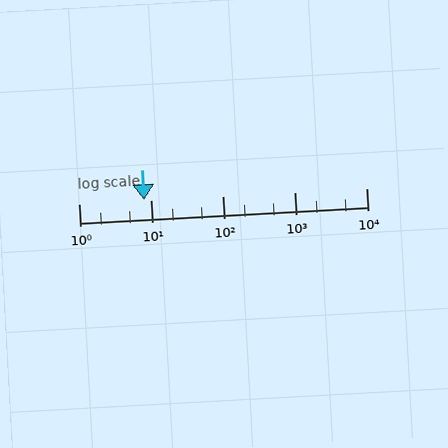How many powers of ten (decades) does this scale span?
The scale spans 4 decades, from 1 to 10000.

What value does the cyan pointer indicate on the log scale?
The pointer indicates approximately 8.2.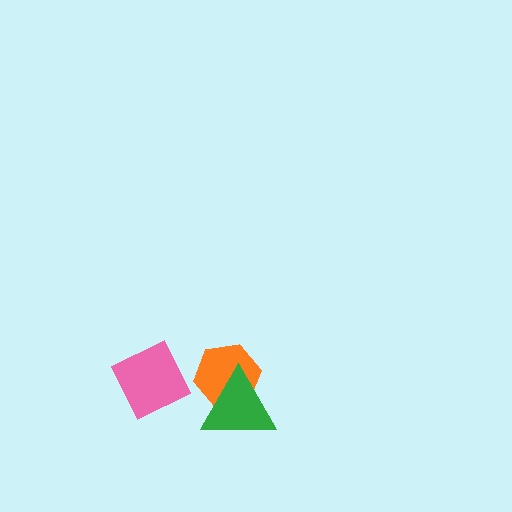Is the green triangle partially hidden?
No, no other shape covers it.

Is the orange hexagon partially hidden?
Yes, it is partially covered by another shape.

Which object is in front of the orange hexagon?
The green triangle is in front of the orange hexagon.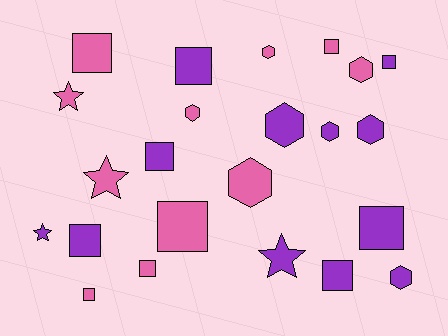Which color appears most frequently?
Purple, with 12 objects.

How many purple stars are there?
There are 2 purple stars.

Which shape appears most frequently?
Square, with 11 objects.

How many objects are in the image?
There are 23 objects.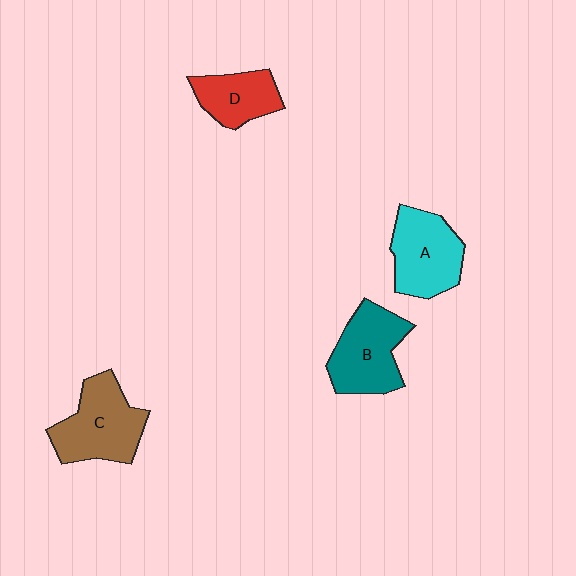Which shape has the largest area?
Shape C (brown).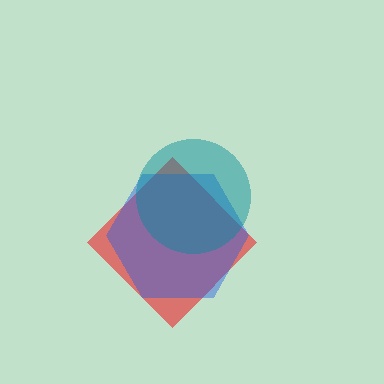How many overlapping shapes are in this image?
There are 3 overlapping shapes in the image.